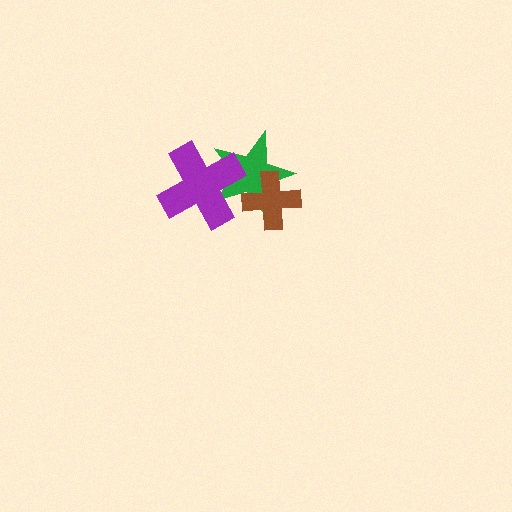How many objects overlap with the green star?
2 objects overlap with the green star.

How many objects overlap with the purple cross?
1 object overlaps with the purple cross.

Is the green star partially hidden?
Yes, it is partially covered by another shape.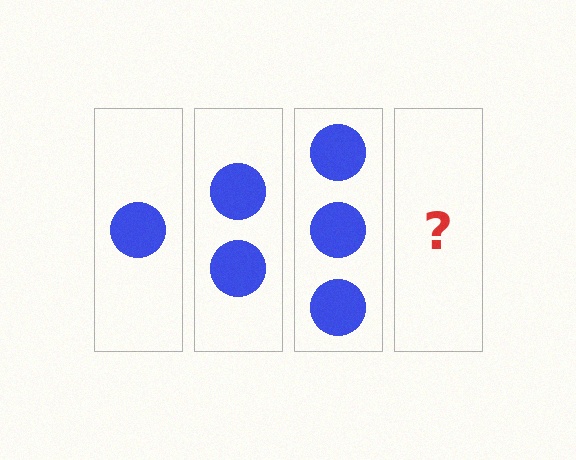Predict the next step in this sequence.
The next step is 4 circles.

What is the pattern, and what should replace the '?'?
The pattern is that each step adds one more circle. The '?' should be 4 circles.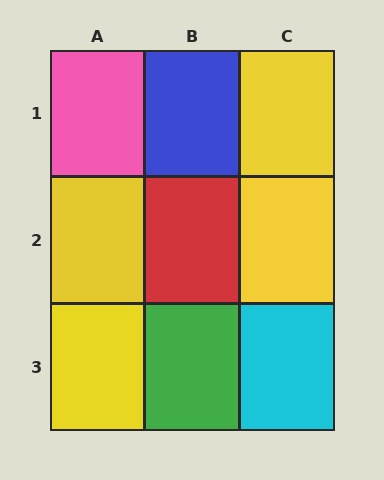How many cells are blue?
1 cell is blue.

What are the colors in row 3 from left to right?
Yellow, green, cyan.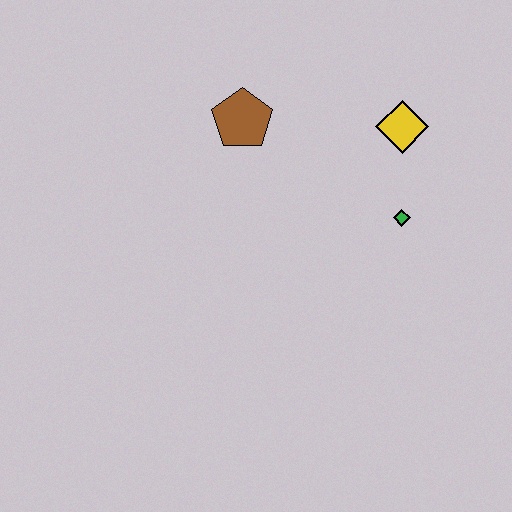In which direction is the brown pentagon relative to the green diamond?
The brown pentagon is to the left of the green diamond.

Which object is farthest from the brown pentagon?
The green diamond is farthest from the brown pentagon.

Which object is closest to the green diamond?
The yellow diamond is closest to the green diamond.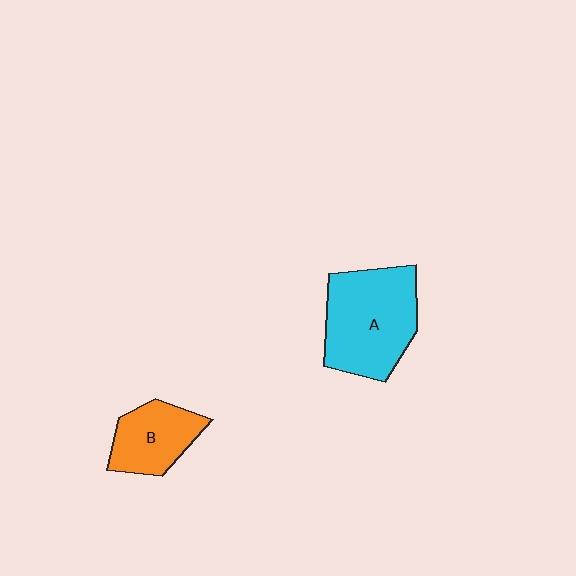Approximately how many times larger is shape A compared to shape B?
Approximately 1.8 times.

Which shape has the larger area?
Shape A (cyan).